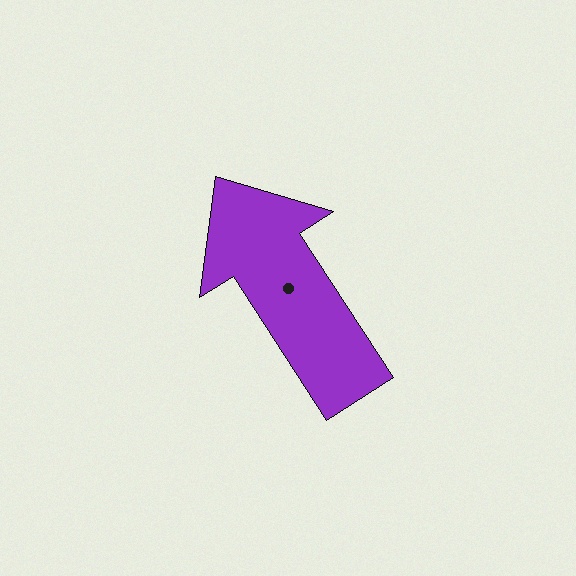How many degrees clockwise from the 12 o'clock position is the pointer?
Approximately 327 degrees.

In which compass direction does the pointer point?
Northwest.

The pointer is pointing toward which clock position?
Roughly 11 o'clock.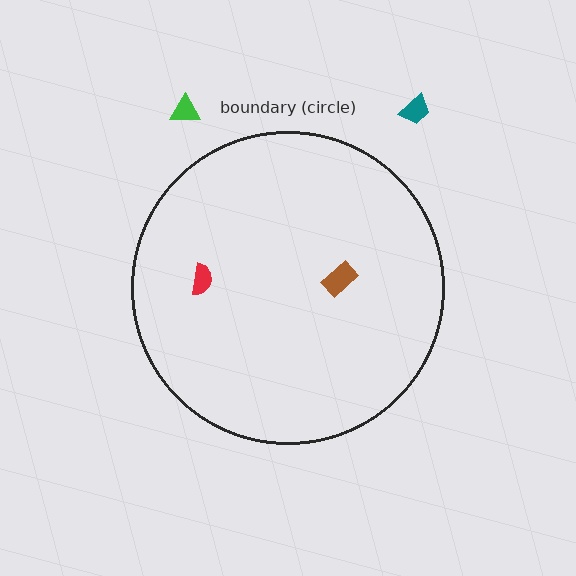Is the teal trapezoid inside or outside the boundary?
Outside.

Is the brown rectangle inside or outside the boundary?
Inside.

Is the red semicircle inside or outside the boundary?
Inside.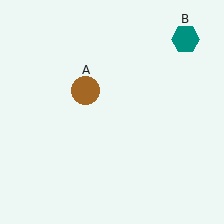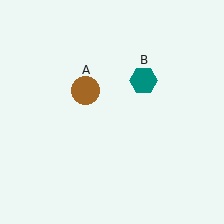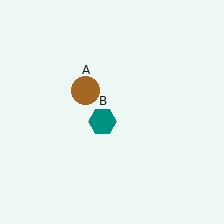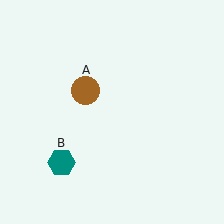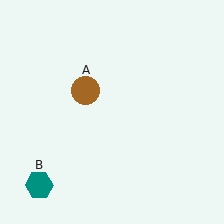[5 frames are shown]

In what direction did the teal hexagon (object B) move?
The teal hexagon (object B) moved down and to the left.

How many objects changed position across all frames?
1 object changed position: teal hexagon (object B).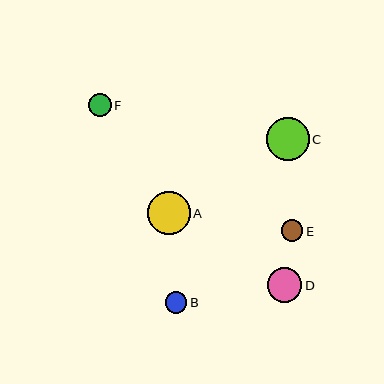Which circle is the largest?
Circle A is the largest with a size of approximately 43 pixels.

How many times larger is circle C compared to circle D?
Circle C is approximately 1.2 times the size of circle D.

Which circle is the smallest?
Circle E is the smallest with a size of approximately 21 pixels.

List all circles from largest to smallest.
From largest to smallest: A, C, D, F, B, E.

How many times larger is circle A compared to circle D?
Circle A is approximately 1.2 times the size of circle D.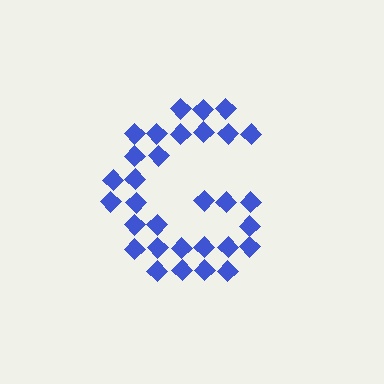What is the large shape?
The large shape is the letter G.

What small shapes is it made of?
It is made of small diamonds.